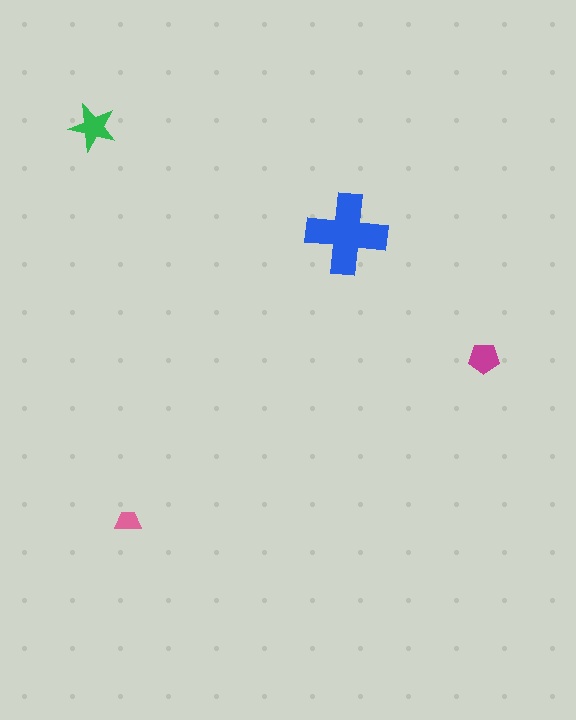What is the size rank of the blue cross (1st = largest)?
1st.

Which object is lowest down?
The pink trapezoid is bottommost.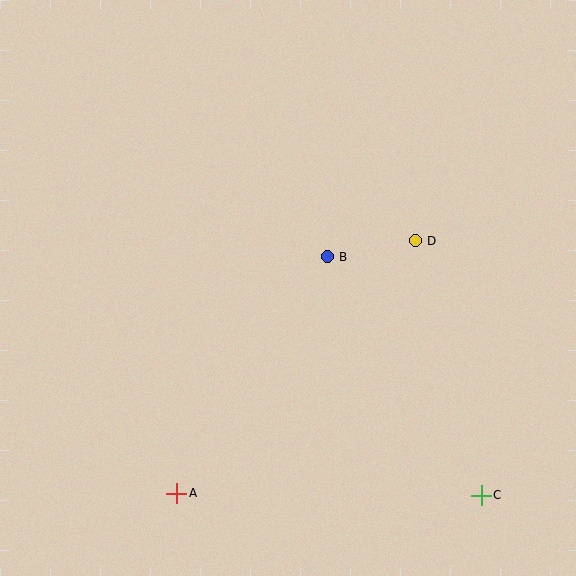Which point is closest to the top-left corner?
Point B is closest to the top-left corner.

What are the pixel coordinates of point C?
Point C is at (481, 495).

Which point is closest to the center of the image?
Point B at (327, 257) is closest to the center.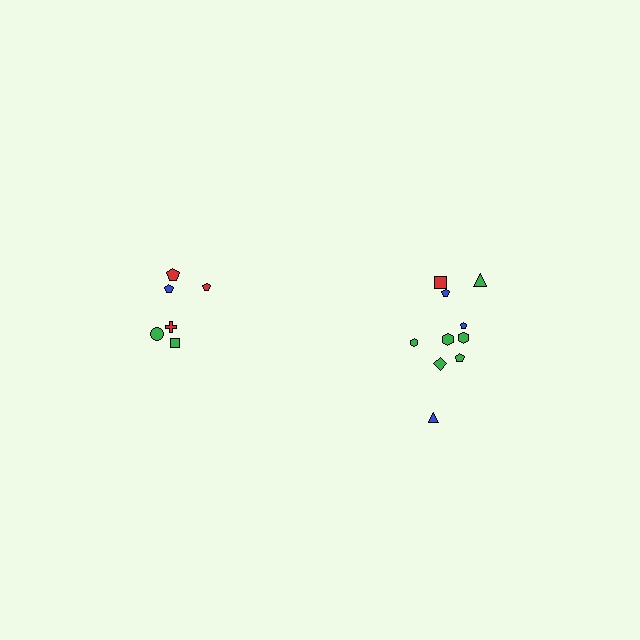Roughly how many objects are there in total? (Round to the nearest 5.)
Roughly 15 objects in total.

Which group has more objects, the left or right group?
The right group.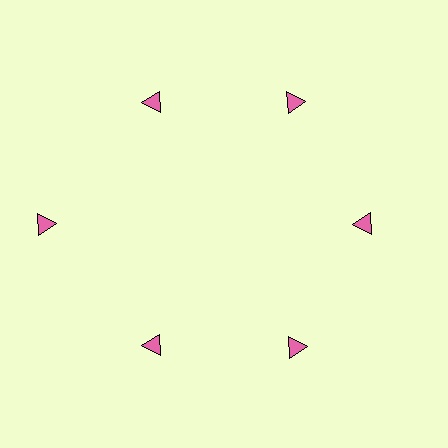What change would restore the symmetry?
The symmetry would be restored by moving it inward, back onto the ring so that all 6 triangles sit at equal angles and equal distance from the center.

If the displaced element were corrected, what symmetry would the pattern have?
It would have 6-fold rotational symmetry — the pattern would map onto itself every 60 degrees.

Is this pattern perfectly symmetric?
No. The 6 pink triangles are arranged in a ring, but one element near the 9 o'clock position is pushed outward from the center, breaking the 6-fold rotational symmetry.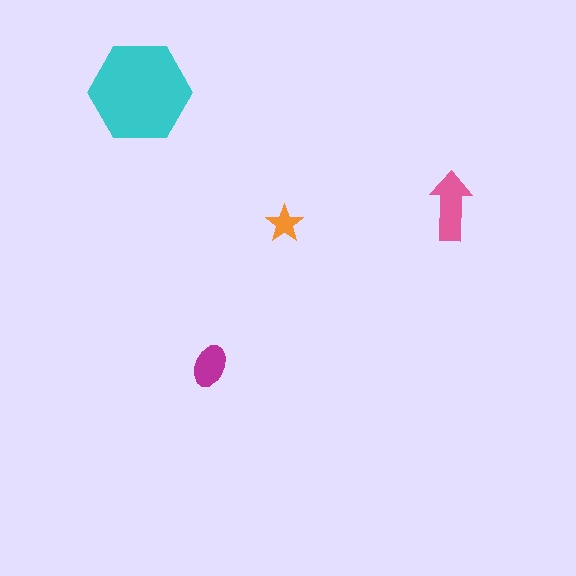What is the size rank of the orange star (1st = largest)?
4th.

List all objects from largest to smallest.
The cyan hexagon, the pink arrow, the magenta ellipse, the orange star.